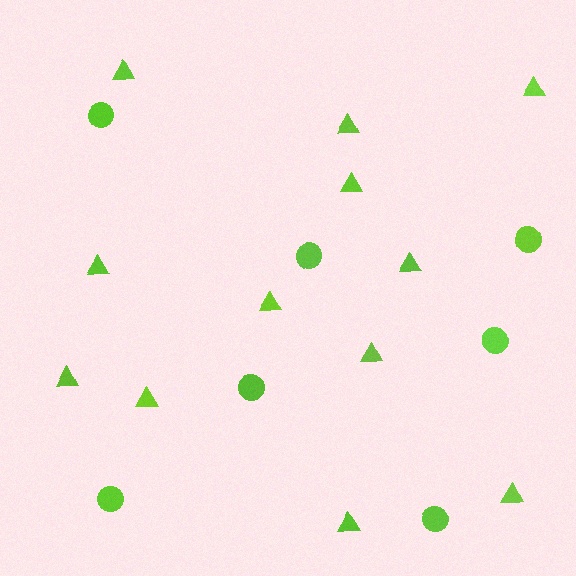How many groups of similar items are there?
There are 2 groups: one group of circles (7) and one group of triangles (12).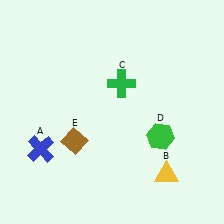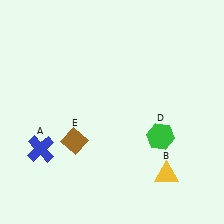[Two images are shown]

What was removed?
The green cross (C) was removed in Image 2.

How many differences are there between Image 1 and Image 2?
There is 1 difference between the two images.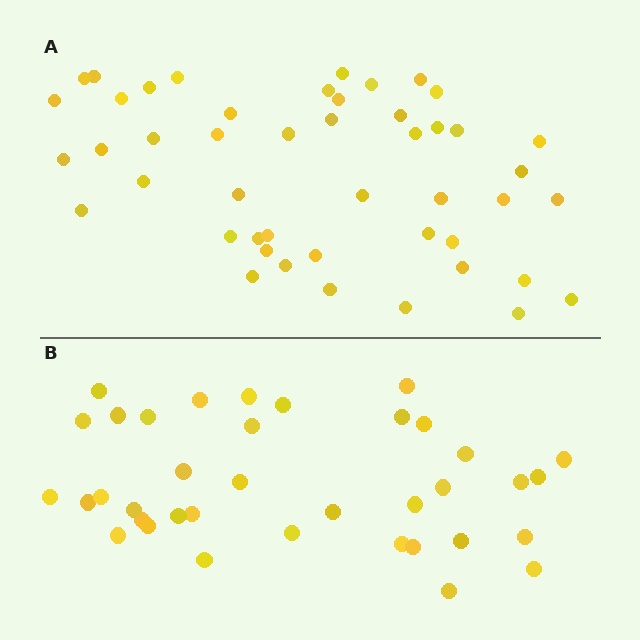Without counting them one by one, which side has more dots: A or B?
Region A (the top region) has more dots.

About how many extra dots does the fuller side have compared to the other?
Region A has roughly 10 or so more dots than region B.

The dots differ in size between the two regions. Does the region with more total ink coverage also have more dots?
No. Region B has more total ink coverage because its dots are larger, but region A actually contains more individual dots. Total area can be misleading — the number of items is what matters here.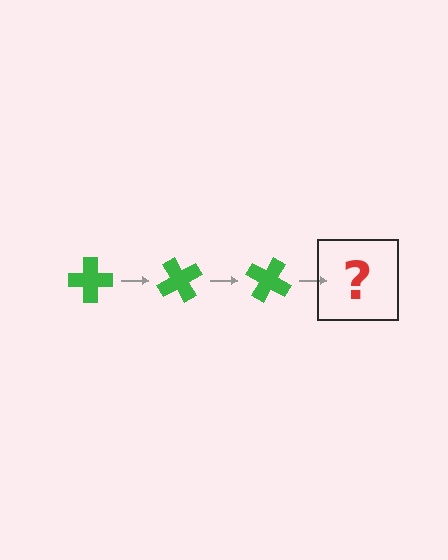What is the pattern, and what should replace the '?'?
The pattern is that the cross rotates 60 degrees each step. The '?' should be a green cross rotated 180 degrees.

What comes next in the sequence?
The next element should be a green cross rotated 180 degrees.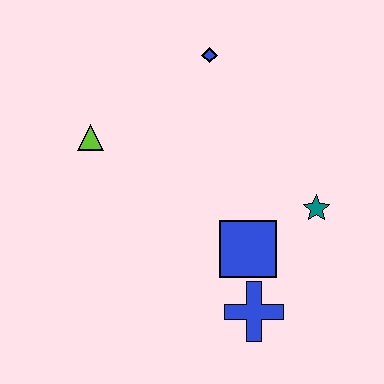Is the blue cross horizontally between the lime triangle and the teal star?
Yes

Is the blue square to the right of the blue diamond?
Yes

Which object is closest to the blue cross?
The blue square is closest to the blue cross.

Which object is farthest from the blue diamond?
The blue cross is farthest from the blue diamond.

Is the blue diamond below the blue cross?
No